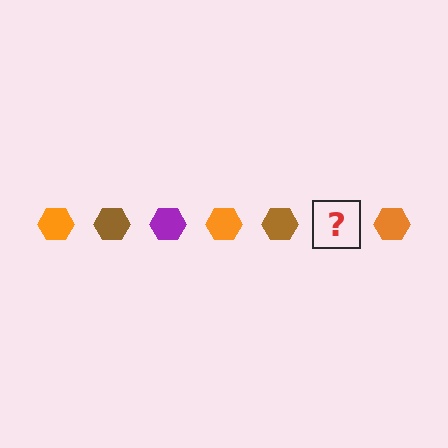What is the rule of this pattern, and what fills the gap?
The rule is that the pattern cycles through orange, brown, purple hexagons. The gap should be filled with a purple hexagon.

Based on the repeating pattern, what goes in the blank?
The blank should be a purple hexagon.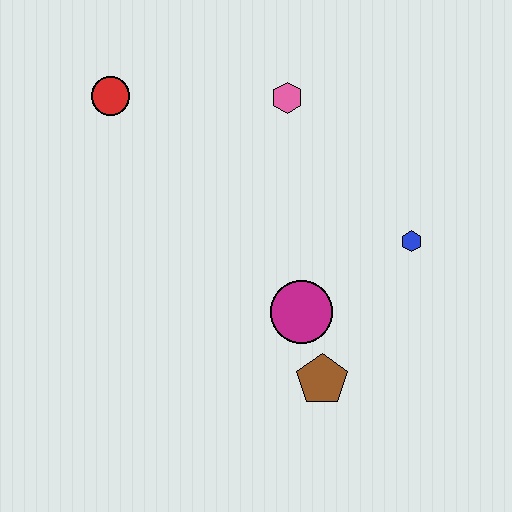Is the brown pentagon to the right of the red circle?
Yes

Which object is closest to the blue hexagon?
The magenta circle is closest to the blue hexagon.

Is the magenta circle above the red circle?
No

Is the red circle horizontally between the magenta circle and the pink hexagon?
No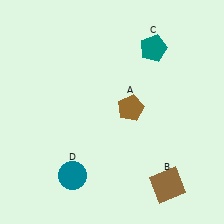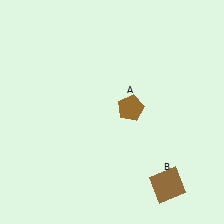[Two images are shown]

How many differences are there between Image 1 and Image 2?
There are 2 differences between the two images.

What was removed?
The teal pentagon (C), the teal circle (D) were removed in Image 2.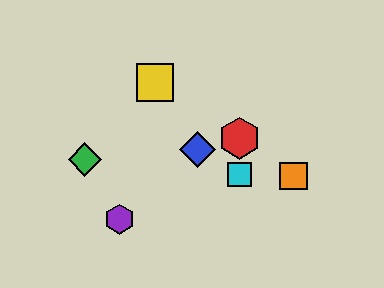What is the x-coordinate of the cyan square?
The cyan square is at x≈239.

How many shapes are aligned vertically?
2 shapes (the red hexagon, the cyan square) are aligned vertically.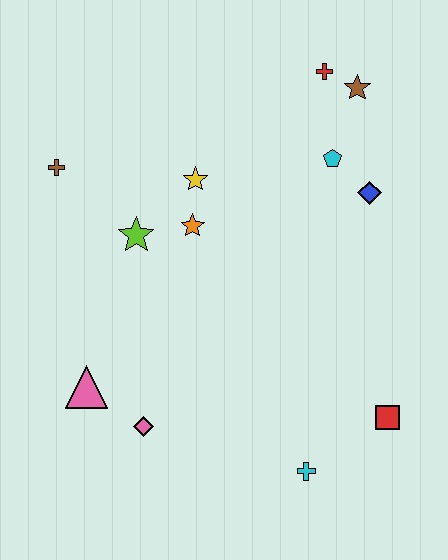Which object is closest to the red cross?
The brown star is closest to the red cross.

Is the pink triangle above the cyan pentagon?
No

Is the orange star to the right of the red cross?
No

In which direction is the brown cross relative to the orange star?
The brown cross is to the left of the orange star.